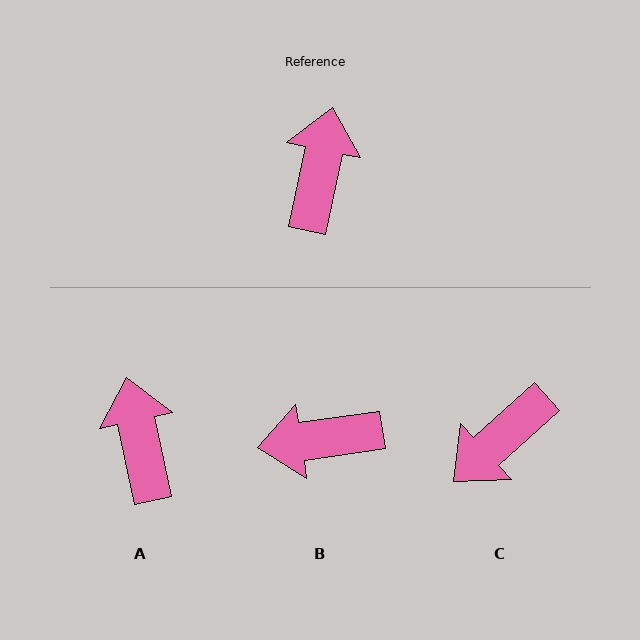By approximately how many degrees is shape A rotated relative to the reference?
Approximately 24 degrees counter-clockwise.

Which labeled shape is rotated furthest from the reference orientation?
C, about 144 degrees away.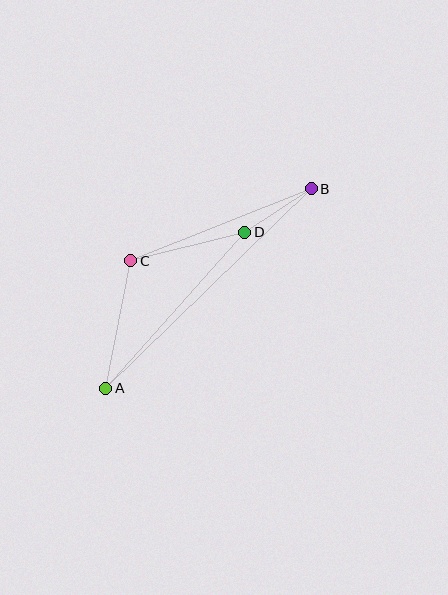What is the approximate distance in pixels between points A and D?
The distance between A and D is approximately 209 pixels.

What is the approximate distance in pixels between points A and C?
The distance between A and C is approximately 130 pixels.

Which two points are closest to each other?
Points B and D are closest to each other.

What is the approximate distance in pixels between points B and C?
The distance between B and C is approximately 194 pixels.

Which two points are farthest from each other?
Points A and B are farthest from each other.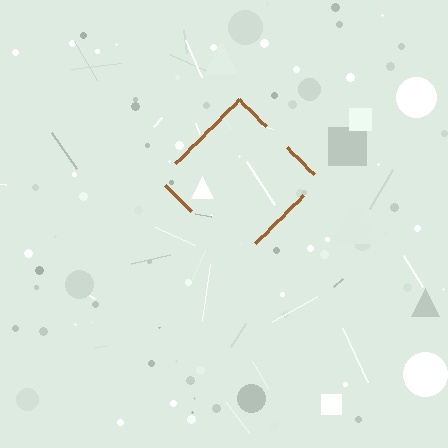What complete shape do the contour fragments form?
The contour fragments form a diamond.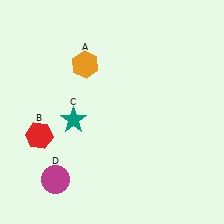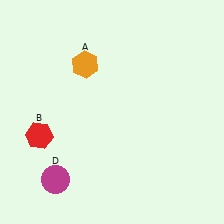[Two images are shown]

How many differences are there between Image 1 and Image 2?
There is 1 difference between the two images.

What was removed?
The teal star (C) was removed in Image 2.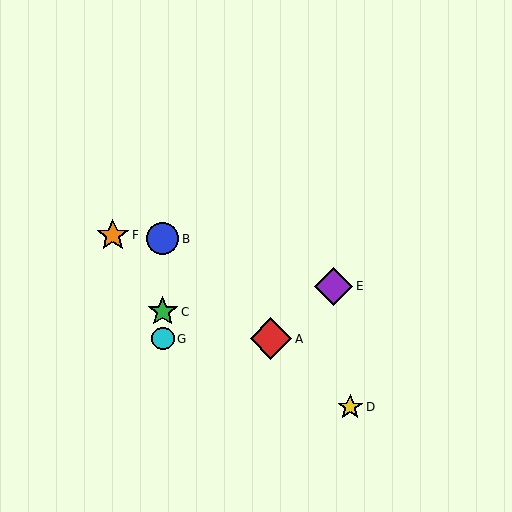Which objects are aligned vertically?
Objects B, C, G are aligned vertically.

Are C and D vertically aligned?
No, C is at x≈163 and D is at x≈350.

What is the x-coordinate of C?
Object C is at x≈163.